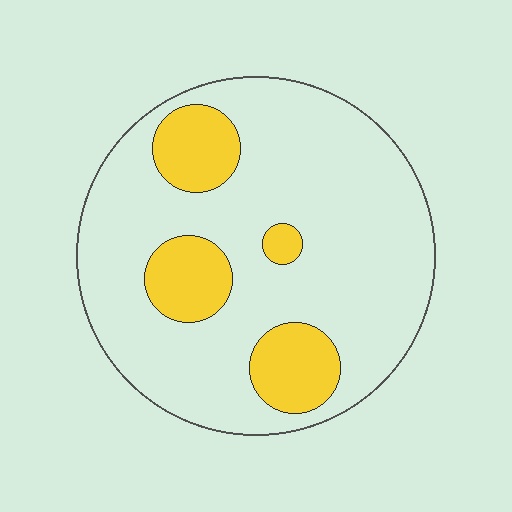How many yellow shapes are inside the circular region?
4.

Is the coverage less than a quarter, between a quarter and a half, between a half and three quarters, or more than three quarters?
Less than a quarter.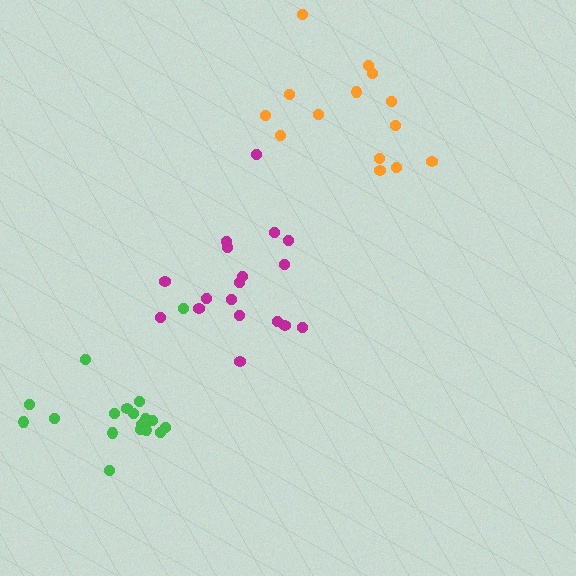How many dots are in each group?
Group 1: 14 dots, Group 2: 18 dots, Group 3: 18 dots (50 total).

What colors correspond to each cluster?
The clusters are colored: orange, magenta, green.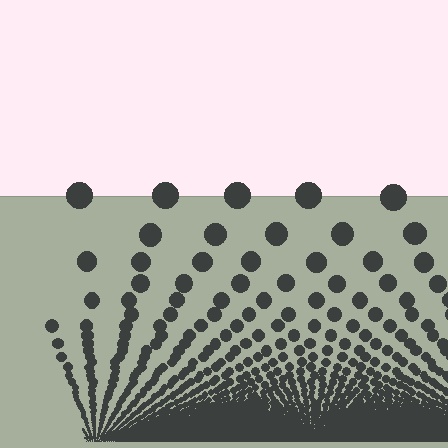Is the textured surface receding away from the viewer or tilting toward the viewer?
The surface appears to tilt toward the viewer. Texture elements get larger and sparser toward the top.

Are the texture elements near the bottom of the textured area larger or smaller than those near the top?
Smaller. The gradient is inverted — elements near the bottom are smaller and denser.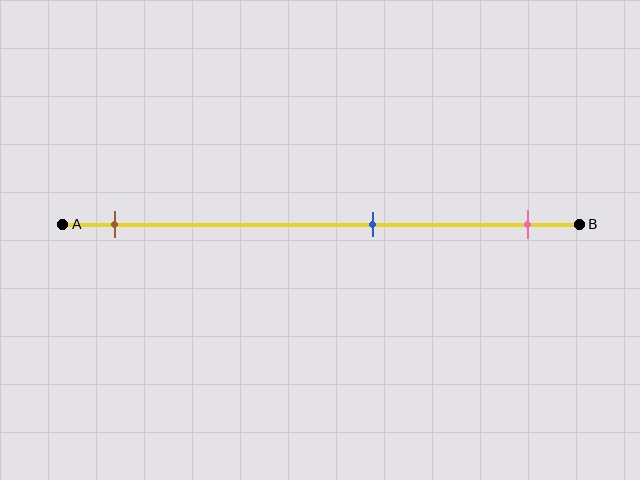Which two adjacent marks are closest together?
The blue and pink marks are the closest adjacent pair.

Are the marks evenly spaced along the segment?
No, the marks are not evenly spaced.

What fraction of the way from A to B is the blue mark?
The blue mark is approximately 60% (0.6) of the way from A to B.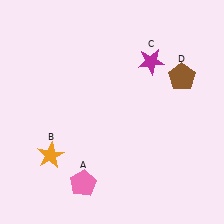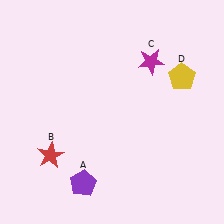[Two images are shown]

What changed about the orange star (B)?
In Image 1, B is orange. In Image 2, it changed to red.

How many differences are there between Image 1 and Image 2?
There are 3 differences between the two images.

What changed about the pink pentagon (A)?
In Image 1, A is pink. In Image 2, it changed to purple.